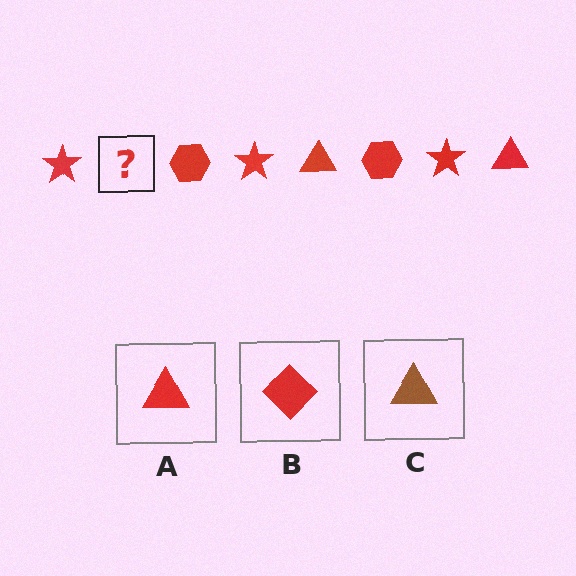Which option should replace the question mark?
Option A.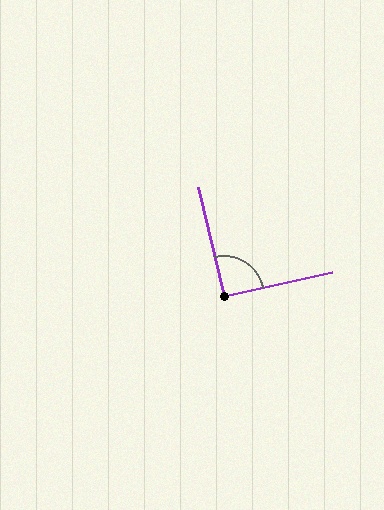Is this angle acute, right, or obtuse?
It is approximately a right angle.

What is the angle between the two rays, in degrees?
Approximately 91 degrees.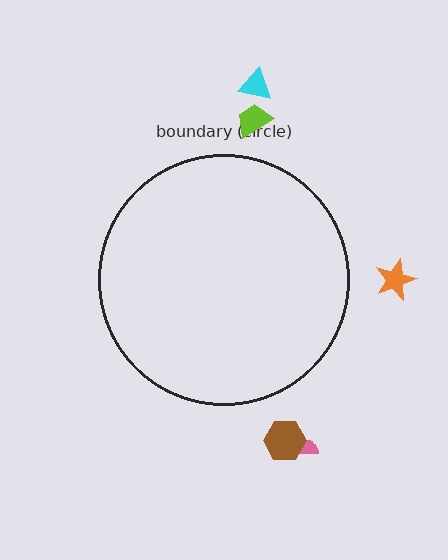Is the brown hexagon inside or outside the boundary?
Outside.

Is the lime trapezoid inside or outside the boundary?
Outside.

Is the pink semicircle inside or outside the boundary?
Outside.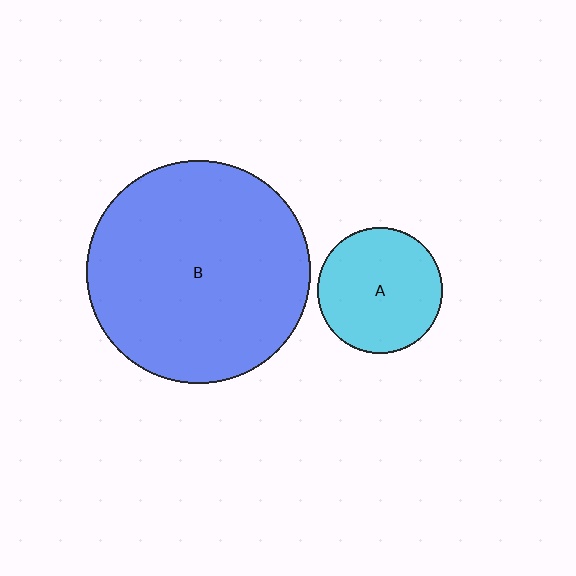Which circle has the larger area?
Circle B (blue).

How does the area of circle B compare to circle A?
Approximately 3.2 times.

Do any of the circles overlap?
No, none of the circles overlap.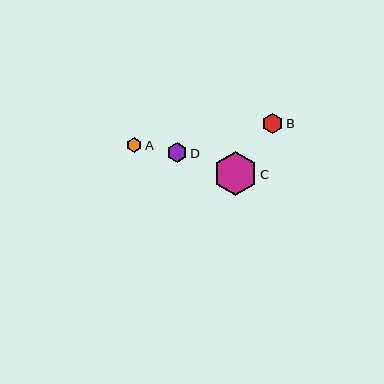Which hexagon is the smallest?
Hexagon A is the smallest with a size of approximately 16 pixels.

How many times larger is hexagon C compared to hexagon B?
Hexagon C is approximately 2.1 times the size of hexagon B.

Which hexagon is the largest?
Hexagon C is the largest with a size of approximately 44 pixels.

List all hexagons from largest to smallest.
From largest to smallest: C, B, D, A.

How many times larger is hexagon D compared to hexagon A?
Hexagon D is approximately 1.3 times the size of hexagon A.